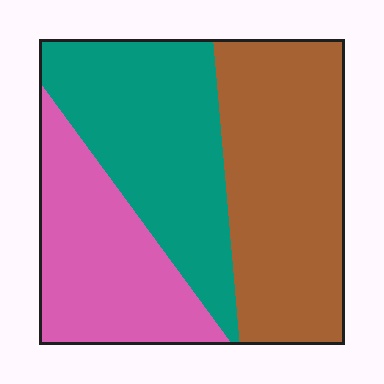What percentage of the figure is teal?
Teal takes up between a quarter and a half of the figure.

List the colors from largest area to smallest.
From largest to smallest: brown, teal, pink.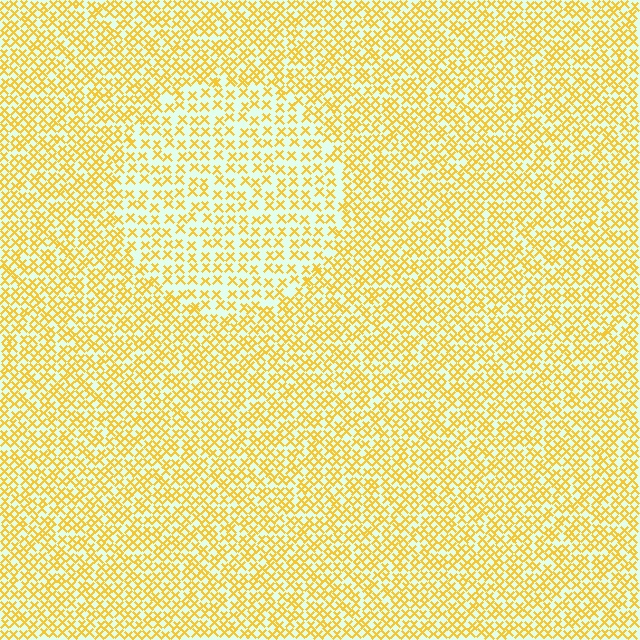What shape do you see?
I see a circle.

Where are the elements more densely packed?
The elements are more densely packed outside the circle boundary.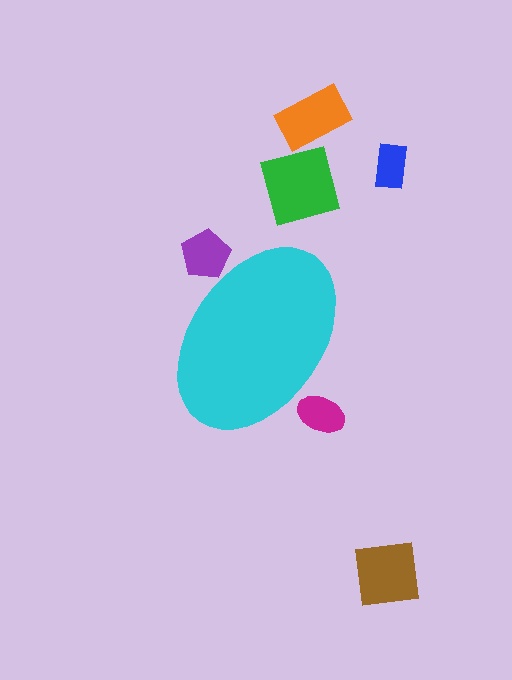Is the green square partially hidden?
No, the green square is fully visible.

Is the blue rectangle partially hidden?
No, the blue rectangle is fully visible.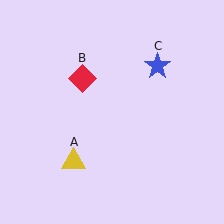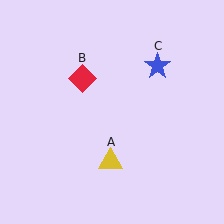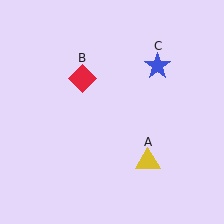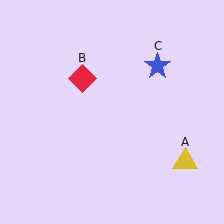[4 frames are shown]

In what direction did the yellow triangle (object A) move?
The yellow triangle (object A) moved right.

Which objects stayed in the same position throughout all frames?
Red diamond (object B) and blue star (object C) remained stationary.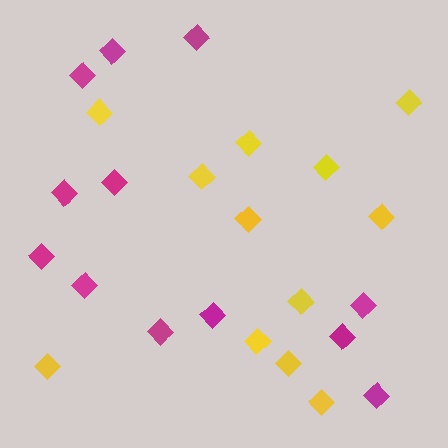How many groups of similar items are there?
There are 2 groups: one group of yellow diamonds (12) and one group of magenta diamonds (12).